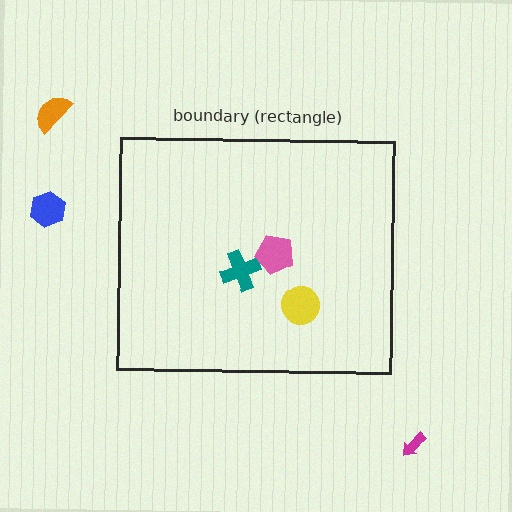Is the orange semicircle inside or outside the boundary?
Outside.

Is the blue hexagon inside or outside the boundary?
Outside.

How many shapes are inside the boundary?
3 inside, 3 outside.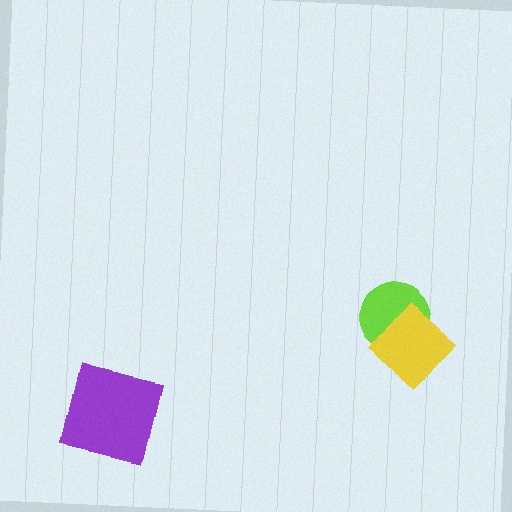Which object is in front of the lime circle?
The yellow diamond is in front of the lime circle.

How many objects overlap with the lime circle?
1 object overlaps with the lime circle.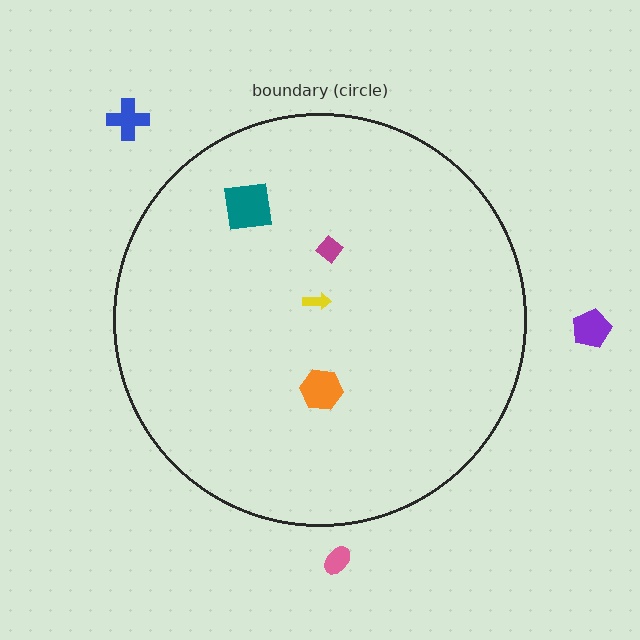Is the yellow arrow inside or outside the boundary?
Inside.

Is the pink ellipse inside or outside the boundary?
Outside.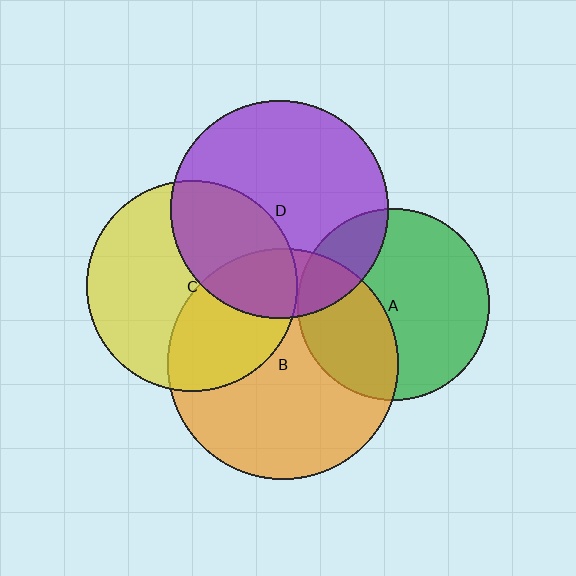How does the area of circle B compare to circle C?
Approximately 1.2 times.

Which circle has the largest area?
Circle B (orange).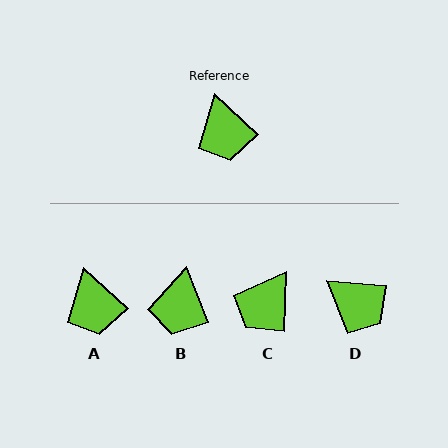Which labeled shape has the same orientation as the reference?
A.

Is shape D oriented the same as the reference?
No, it is off by about 38 degrees.